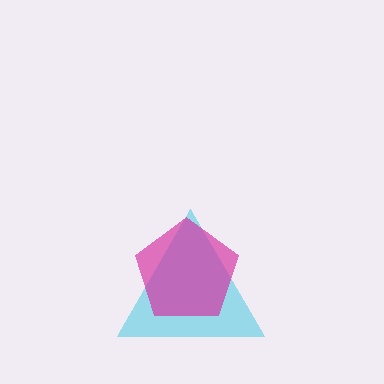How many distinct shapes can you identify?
There are 2 distinct shapes: a cyan triangle, a magenta pentagon.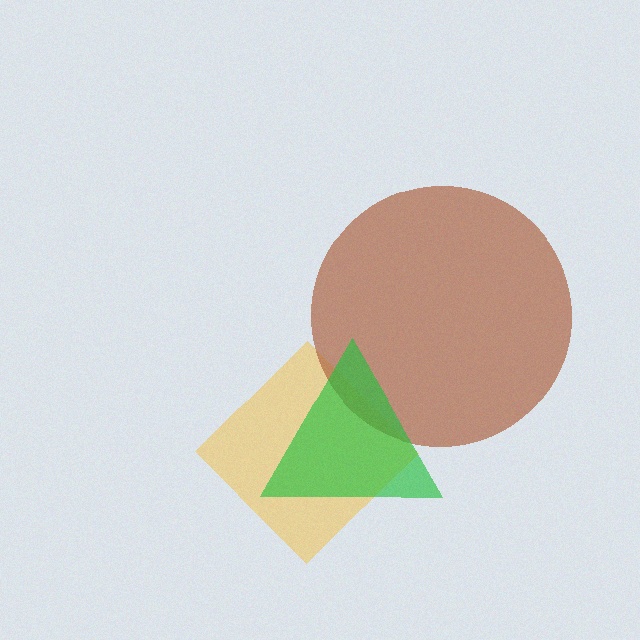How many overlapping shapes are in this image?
There are 3 overlapping shapes in the image.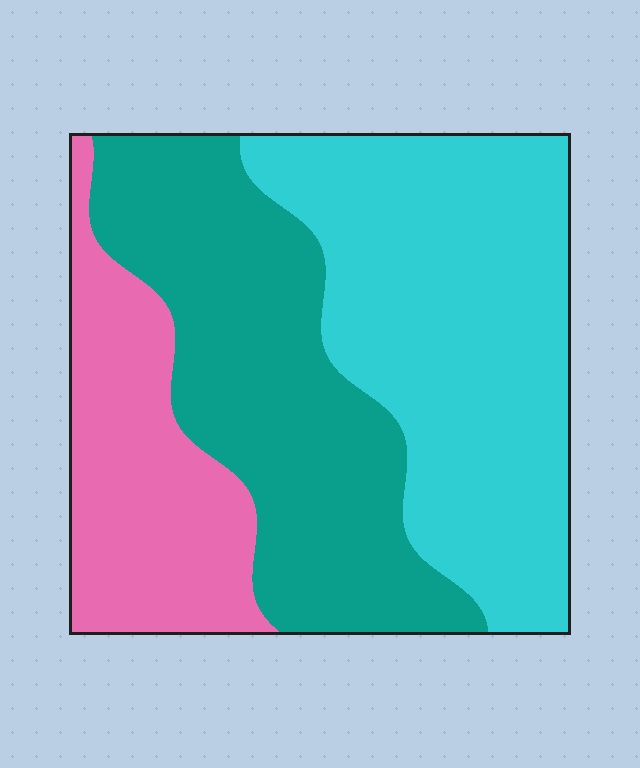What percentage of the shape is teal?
Teal covers about 35% of the shape.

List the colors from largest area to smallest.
From largest to smallest: cyan, teal, pink.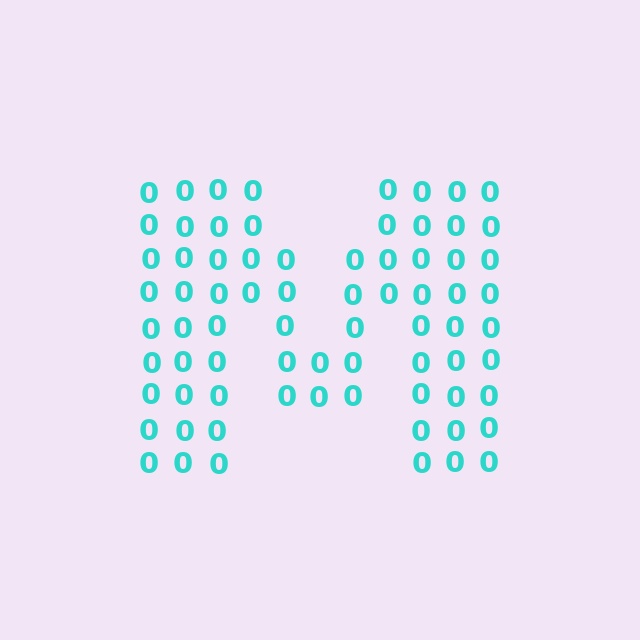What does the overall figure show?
The overall figure shows the letter M.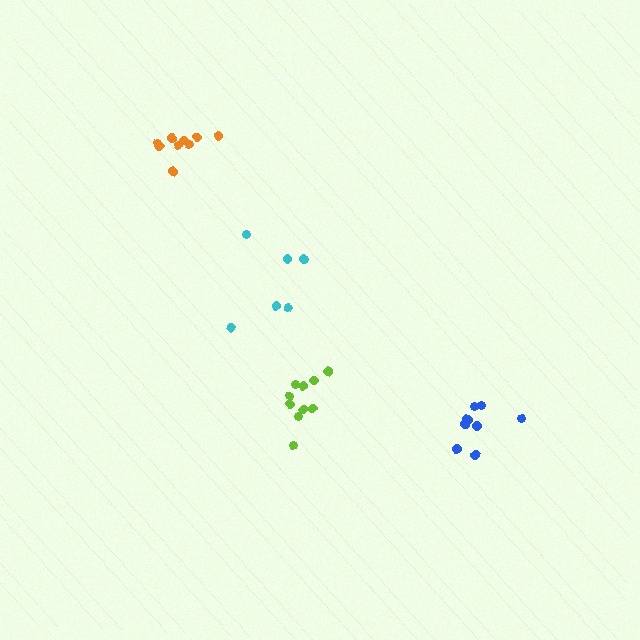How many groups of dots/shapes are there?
There are 4 groups.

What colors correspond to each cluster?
The clusters are colored: orange, blue, cyan, lime.